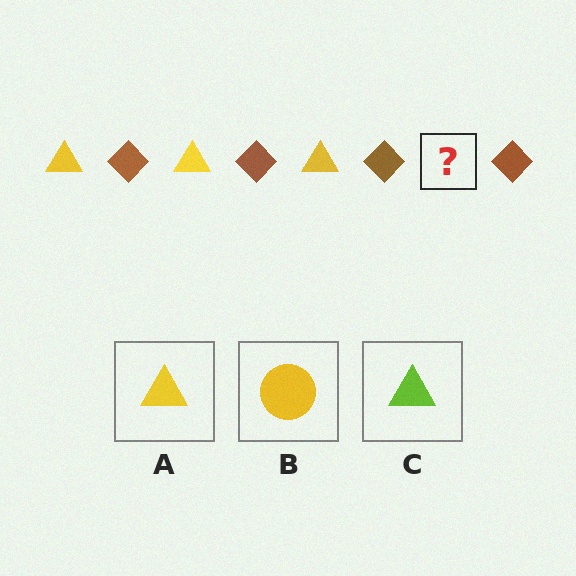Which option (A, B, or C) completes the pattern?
A.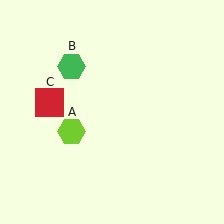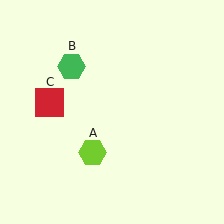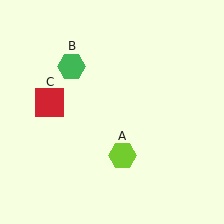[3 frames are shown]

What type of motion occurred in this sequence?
The lime hexagon (object A) rotated counterclockwise around the center of the scene.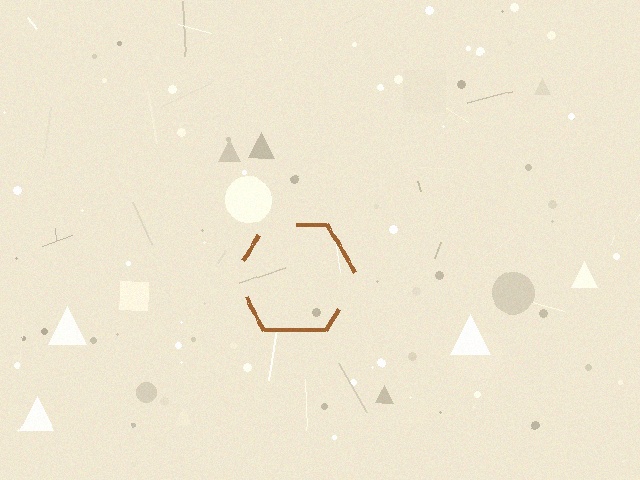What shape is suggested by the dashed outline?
The dashed outline suggests a hexagon.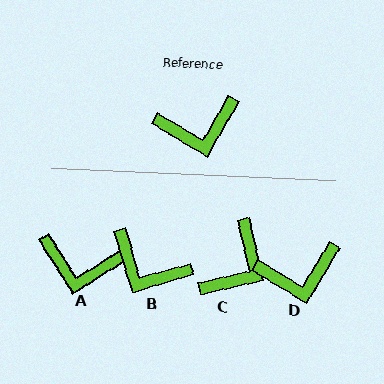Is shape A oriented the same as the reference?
No, it is off by about 26 degrees.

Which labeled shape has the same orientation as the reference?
D.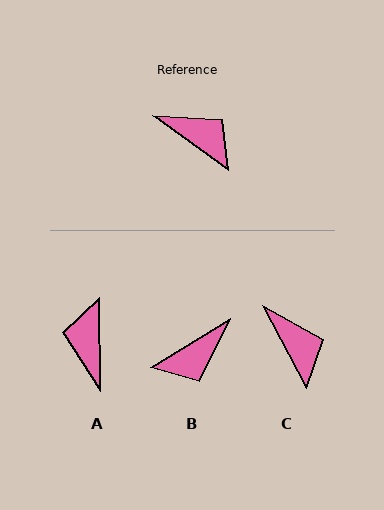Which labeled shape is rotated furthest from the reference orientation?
A, about 126 degrees away.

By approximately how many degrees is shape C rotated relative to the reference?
Approximately 26 degrees clockwise.